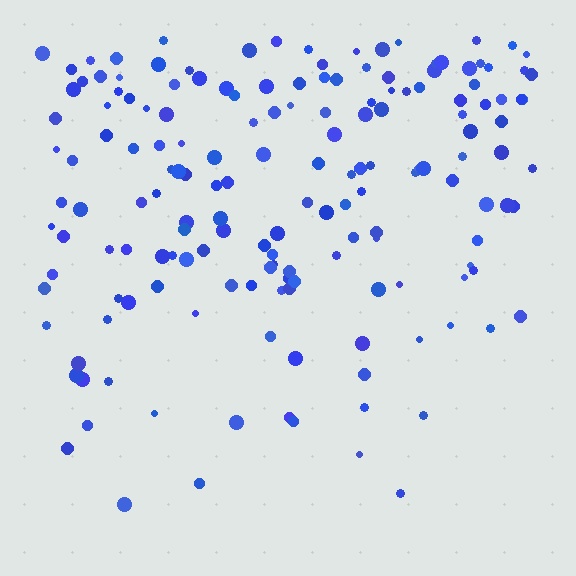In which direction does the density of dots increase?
From bottom to top, with the top side densest.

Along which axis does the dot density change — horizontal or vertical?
Vertical.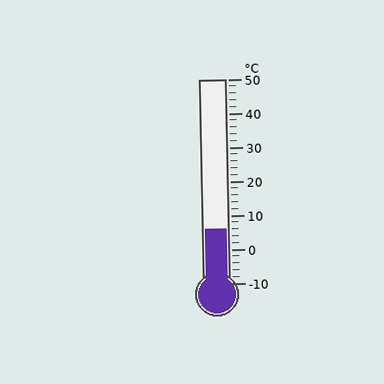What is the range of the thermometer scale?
The thermometer scale ranges from -10°C to 50°C.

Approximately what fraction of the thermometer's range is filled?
The thermometer is filled to approximately 25% of its range.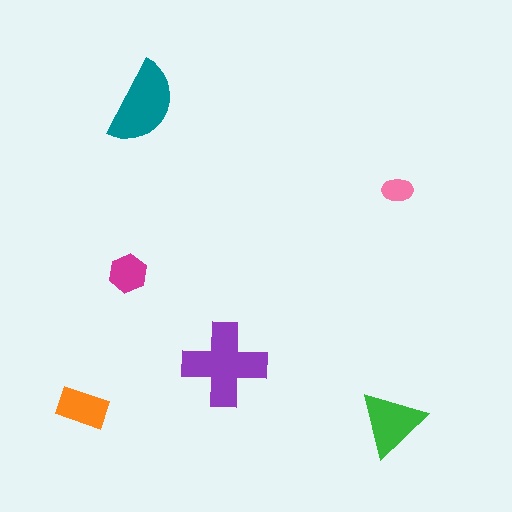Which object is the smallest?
The pink ellipse.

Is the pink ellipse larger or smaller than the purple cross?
Smaller.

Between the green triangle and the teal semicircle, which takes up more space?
The teal semicircle.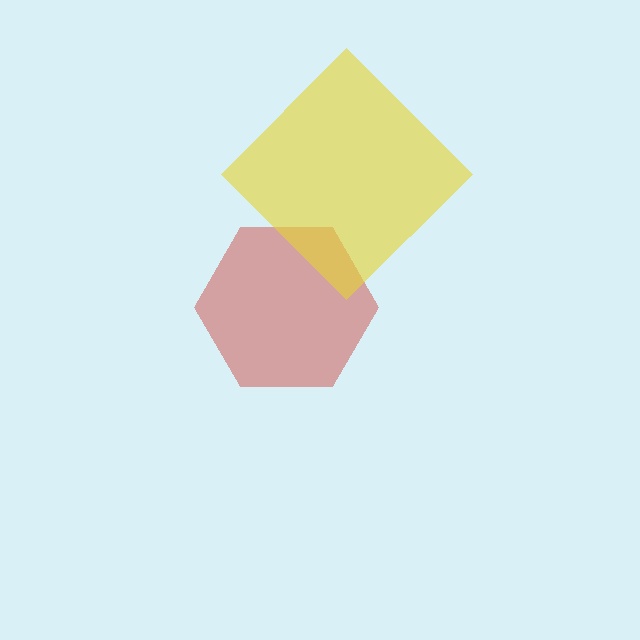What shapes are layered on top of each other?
The layered shapes are: a red hexagon, a yellow diamond.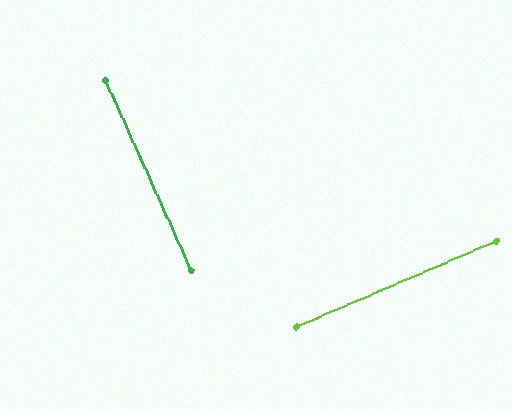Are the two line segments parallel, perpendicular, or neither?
Perpendicular — they meet at approximately 89°.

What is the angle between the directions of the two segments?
Approximately 89 degrees.